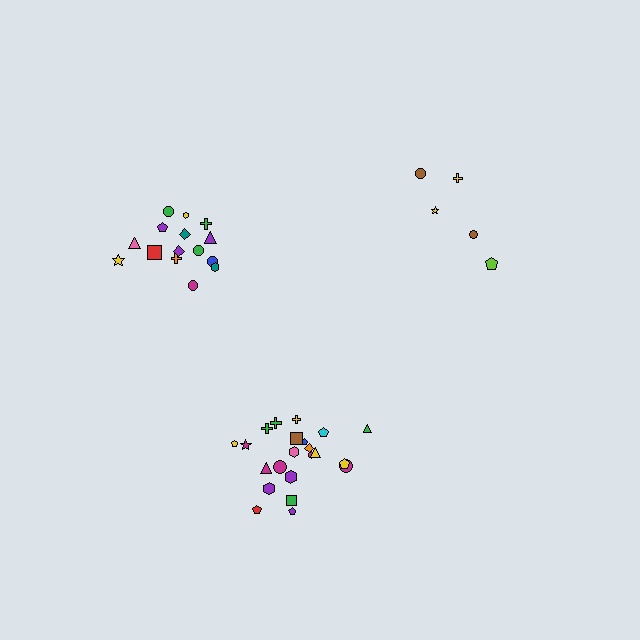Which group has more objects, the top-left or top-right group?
The top-left group.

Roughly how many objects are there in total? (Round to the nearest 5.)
Roughly 40 objects in total.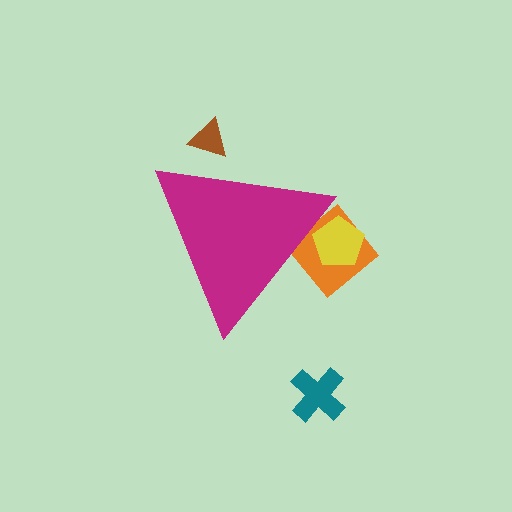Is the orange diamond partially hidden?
Yes, the orange diamond is partially hidden behind the magenta triangle.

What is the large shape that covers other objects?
A magenta triangle.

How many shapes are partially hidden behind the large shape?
3 shapes are partially hidden.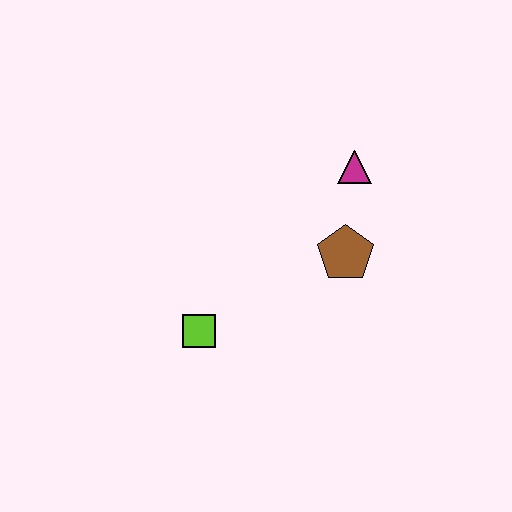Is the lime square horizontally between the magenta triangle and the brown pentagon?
No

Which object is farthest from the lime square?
The magenta triangle is farthest from the lime square.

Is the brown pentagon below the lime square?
No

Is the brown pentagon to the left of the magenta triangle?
Yes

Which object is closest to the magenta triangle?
The brown pentagon is closest to the magenta triangle.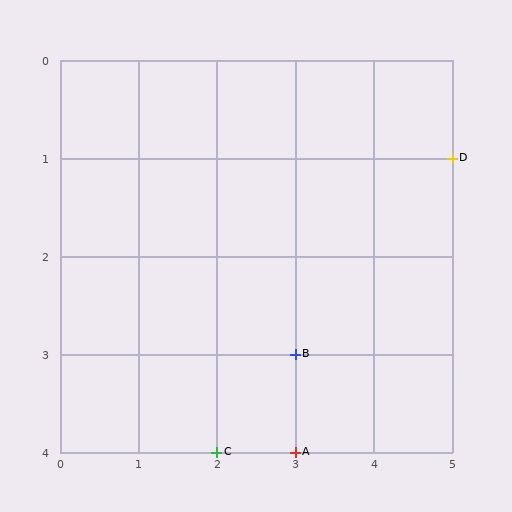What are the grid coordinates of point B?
Point B is at grid coordinates (3, 3).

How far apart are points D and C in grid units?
Points D and C are 3 columns and 3 rows apart (about 4.2 grid units diagonally).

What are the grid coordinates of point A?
Point A is at grid coordinates (3, 4).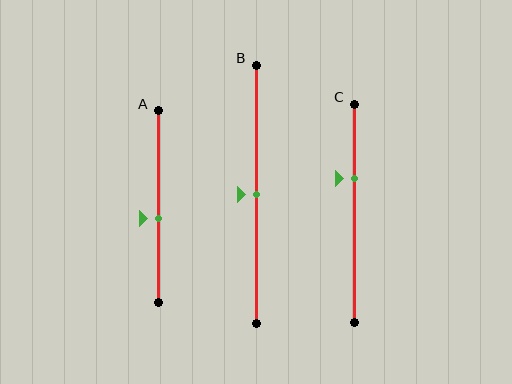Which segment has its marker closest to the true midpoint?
Segment B has its marker closest to the true midpoint.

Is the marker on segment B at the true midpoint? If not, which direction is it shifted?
Yes, the marker on segment B is at the true midpoint.